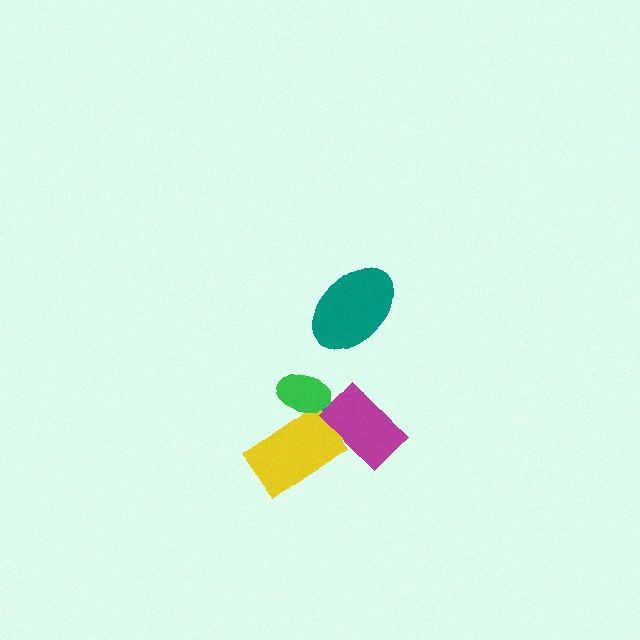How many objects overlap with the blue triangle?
3 objects overlap with the blue triangle.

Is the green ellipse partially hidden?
No, no other shape covers it.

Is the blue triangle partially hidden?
Yes, it is partially covered by another shape.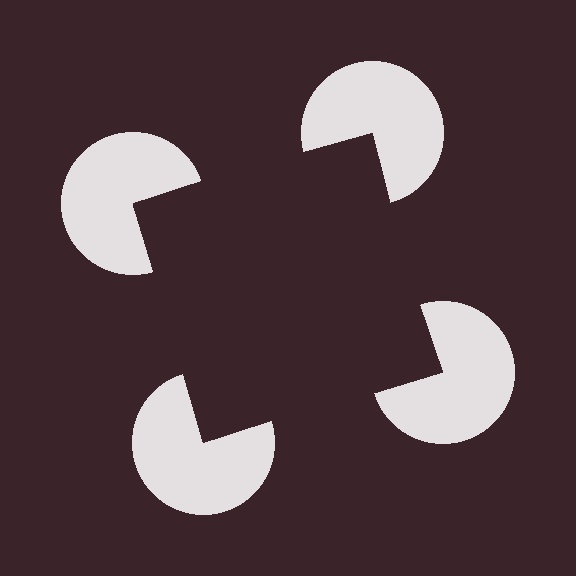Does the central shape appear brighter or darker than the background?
It typically appears slightly darker than the background, even though no actual brightness change is drawn.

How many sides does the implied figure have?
4 sides.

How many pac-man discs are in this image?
There are 4 — one at each vertex of the illusory square.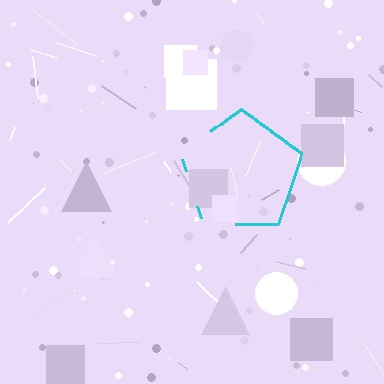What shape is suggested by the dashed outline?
The dashed outline suggests a pentagon.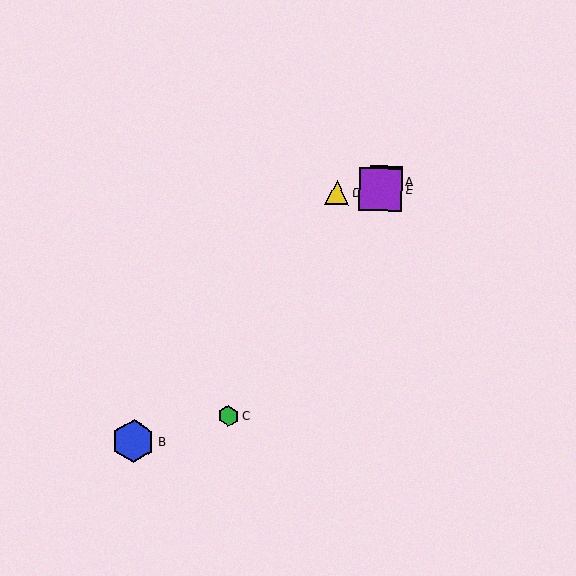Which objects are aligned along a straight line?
Objects A, C, E are aligned along a straight line.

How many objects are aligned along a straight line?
3 objects (A, C, E) are aligned along a straight line.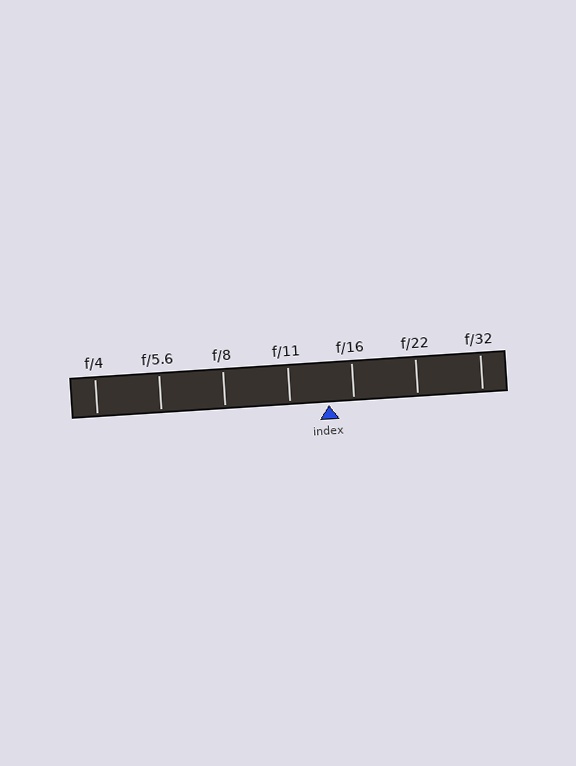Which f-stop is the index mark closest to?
The index mark is closest to f/16.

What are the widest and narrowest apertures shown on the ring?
The widest aperture shown is f/4 and the narrowest is f/32.